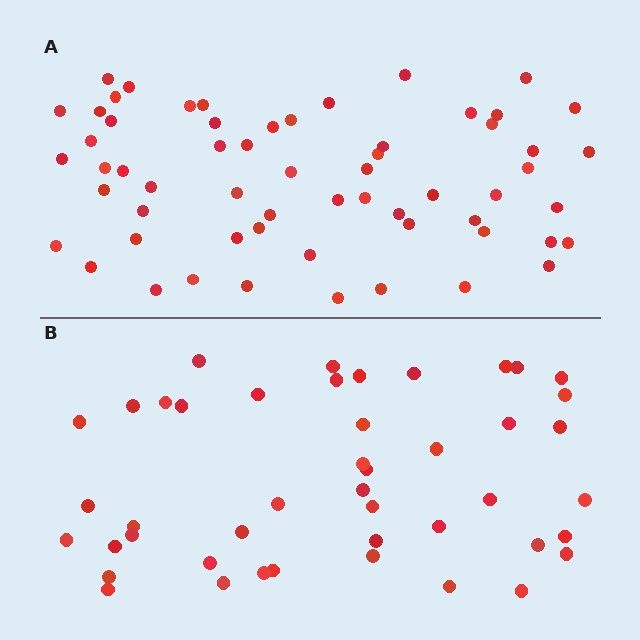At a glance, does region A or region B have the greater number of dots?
Region A (the top region) has more dots.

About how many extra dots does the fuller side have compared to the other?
Region A has approximately 15 more dots than region B.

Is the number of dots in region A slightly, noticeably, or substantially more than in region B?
Region A has noticeably more, but not dramatically so. The ratio is roughly 1.3 to 1.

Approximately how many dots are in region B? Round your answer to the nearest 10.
About 40 dots. (The exact count is 45, which rounds to 40.)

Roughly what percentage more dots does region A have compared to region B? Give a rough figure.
About 35% more.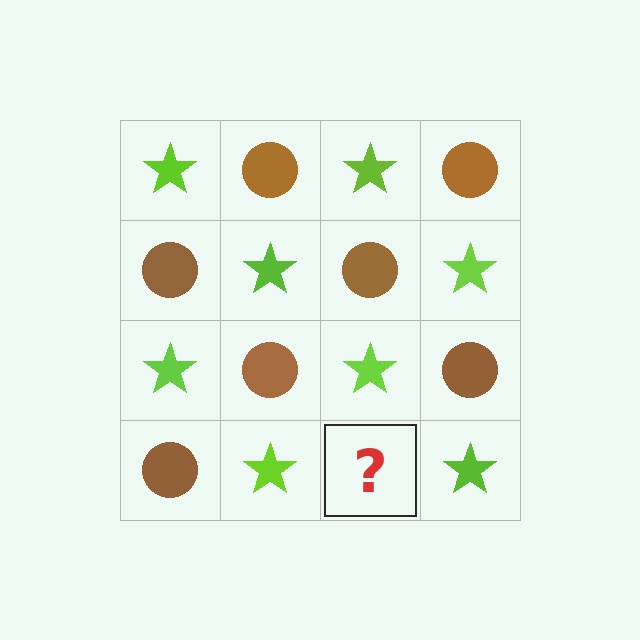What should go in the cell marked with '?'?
The missing cell should contain a brown circle.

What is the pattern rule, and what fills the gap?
The rule is that it alternates lime star and brown circle in a checkerboard pattern. The gap should be filled with a brown circle.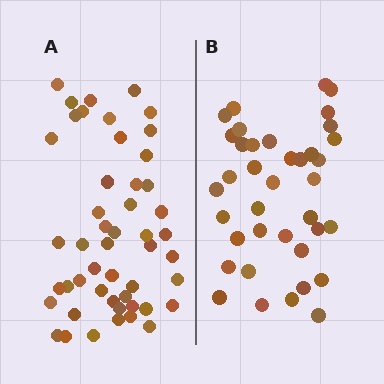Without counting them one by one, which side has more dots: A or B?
Region A (the left region) has more dots.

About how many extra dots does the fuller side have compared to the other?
Region A has roughly 12 or so more dots than region B.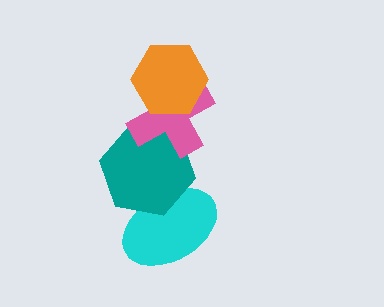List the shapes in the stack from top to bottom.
From top to bottom: the orange hexagon, the pink cross, the teal hexagon, the cyan ellipse.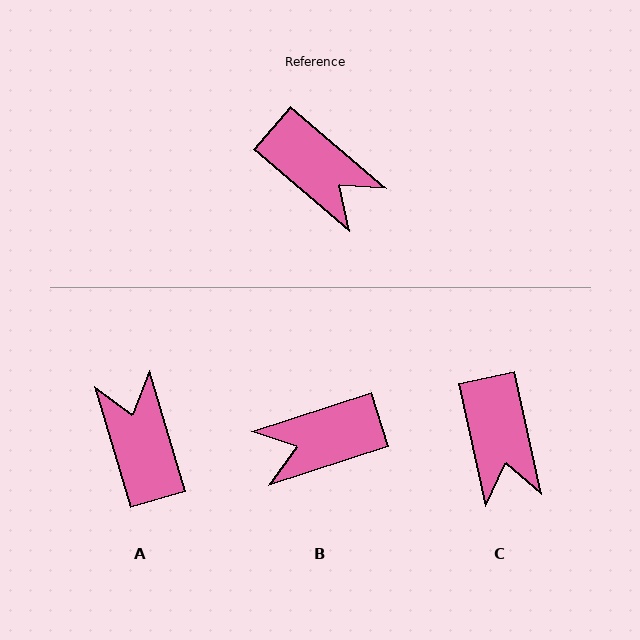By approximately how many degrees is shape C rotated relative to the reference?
Approximately 37 degrees clockwise.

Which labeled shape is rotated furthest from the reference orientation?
A, about 147 degrees away.